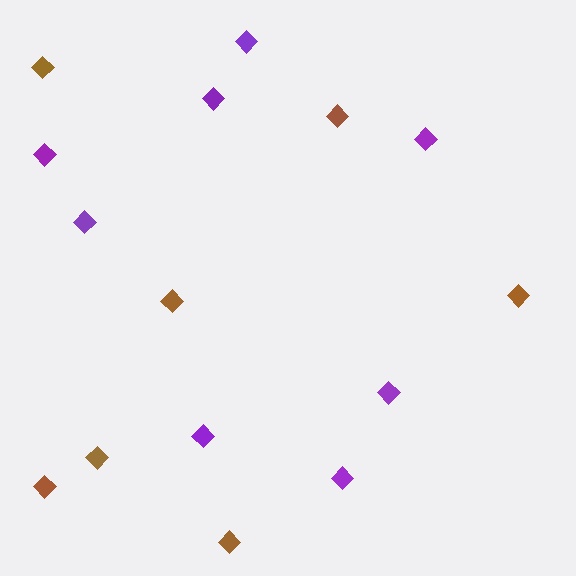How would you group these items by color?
There are 2 groups: one group of purple diamonds (8) and one group of brown diamonds (7).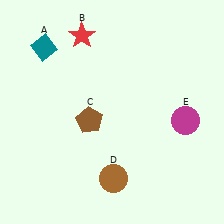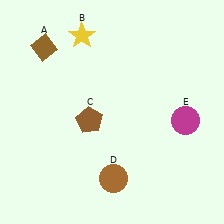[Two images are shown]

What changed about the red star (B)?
In Image 1, B is red. In Image 2, it changed to yellow.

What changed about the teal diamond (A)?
In Image 1, A is teal. In Image 2, it changed to brown.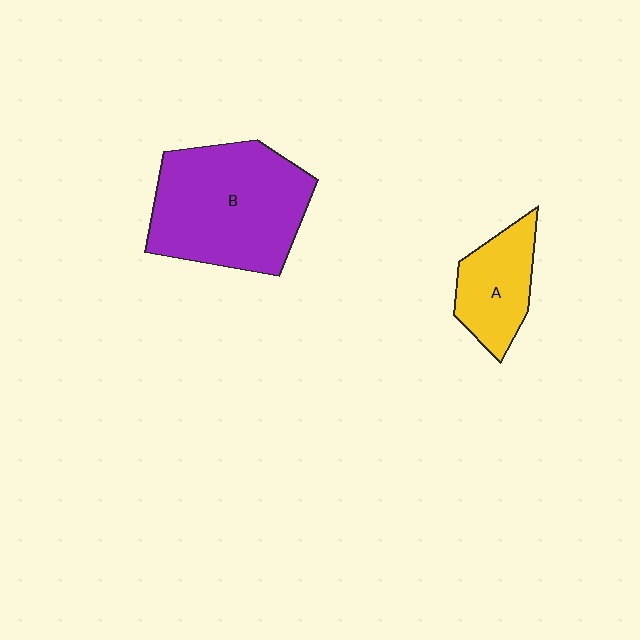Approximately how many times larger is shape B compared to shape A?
Approximately 2.2 times.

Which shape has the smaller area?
Shape A (yellow).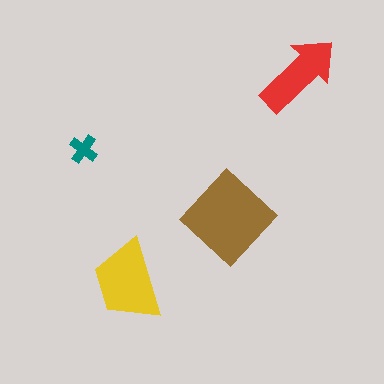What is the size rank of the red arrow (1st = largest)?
3rd.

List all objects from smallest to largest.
The teal cross, the red arrow, the yellow trapezoid, the brown diamond.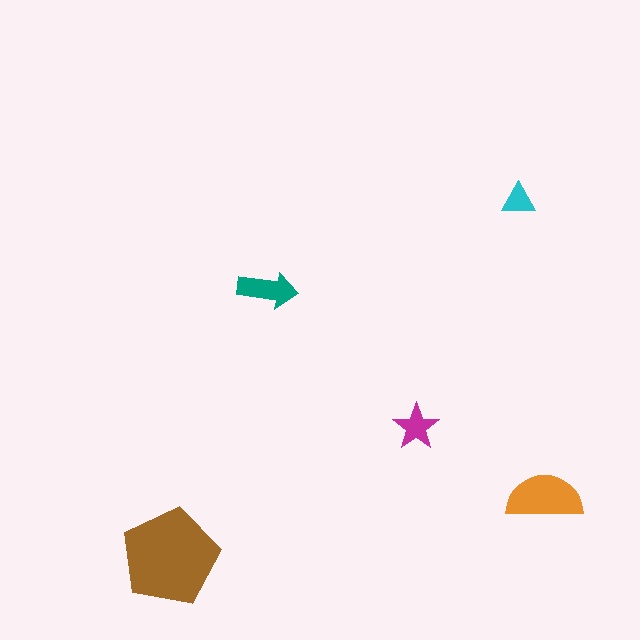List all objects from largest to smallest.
The brown pentagon, the orange semicircle, the teal arrow, the magenta star, the cyan triangle.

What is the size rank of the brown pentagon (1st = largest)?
1st.